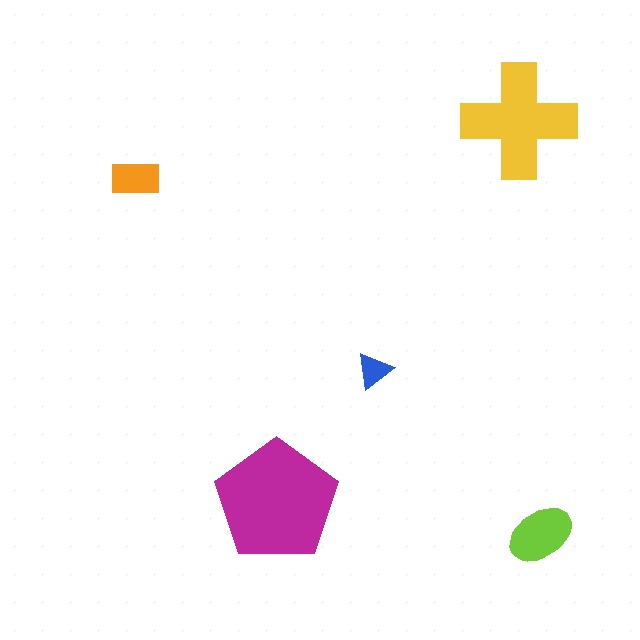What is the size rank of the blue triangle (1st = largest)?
5th.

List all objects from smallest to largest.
The blue triangle, the orange rectangle, the lime ellipse, the yellow cross, the magenta pentagon.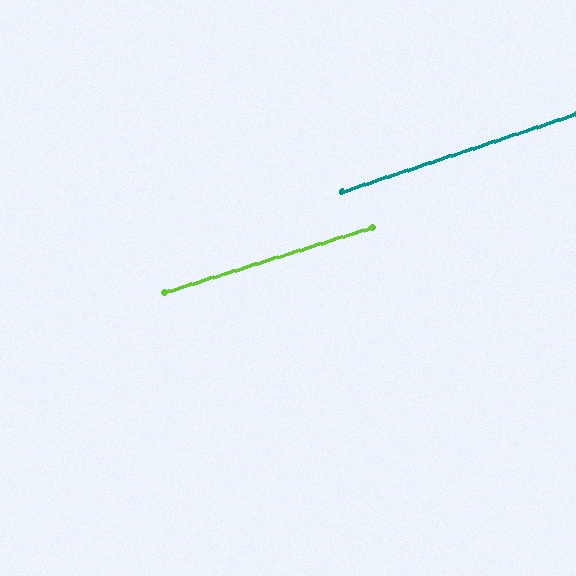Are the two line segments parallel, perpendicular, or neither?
Parallel — their directions differ by only 1.2°.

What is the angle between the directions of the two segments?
Approximately 1 degree.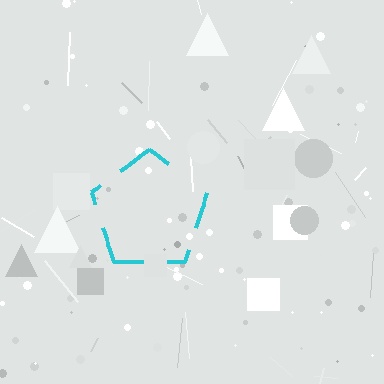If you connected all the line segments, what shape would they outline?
They would outline a pentagon.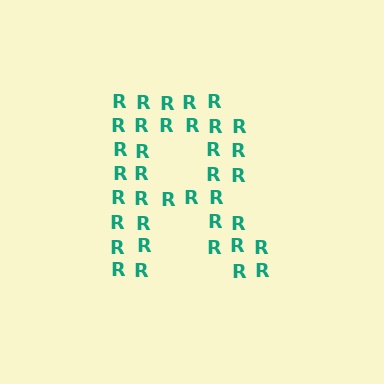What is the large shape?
The large shape is the letter R.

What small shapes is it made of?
It is made of small letter R's.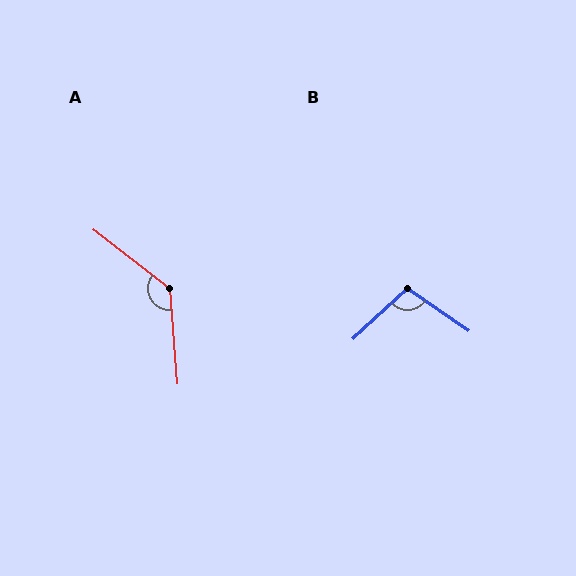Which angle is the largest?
A, at approximately 132 degrees.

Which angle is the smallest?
B, at approximately 102 degrees.